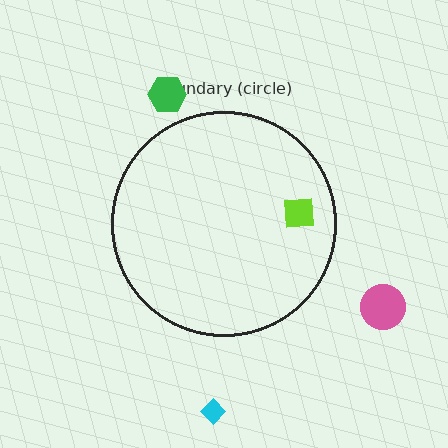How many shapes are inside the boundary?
1 inside, 3 outside.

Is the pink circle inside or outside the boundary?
Outside.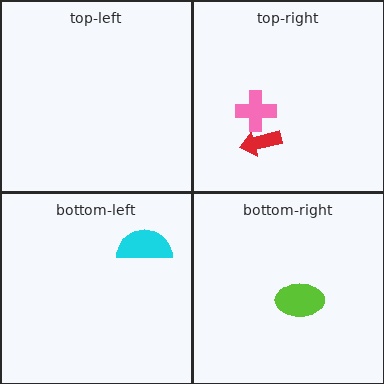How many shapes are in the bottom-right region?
1.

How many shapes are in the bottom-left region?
1.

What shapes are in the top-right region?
The red arrow, the pink cross.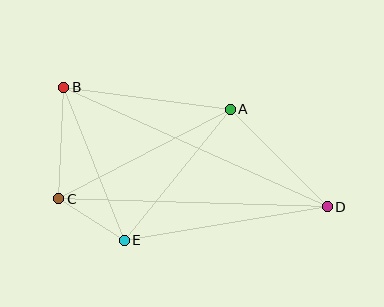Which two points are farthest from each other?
Points B and D are farthest from each other.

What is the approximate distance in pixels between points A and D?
The distance between A and D is approximately 137 pixels.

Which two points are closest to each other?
Points C and E are closest to each other.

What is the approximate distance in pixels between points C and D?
The distance between C and D is approximately 268 pixels.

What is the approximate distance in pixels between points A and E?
The distance between A and E is approximately 169 pixels.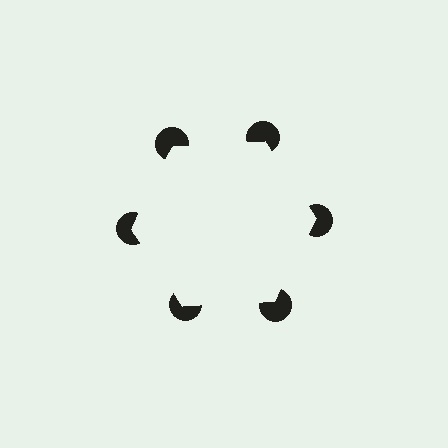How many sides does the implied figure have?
6 sides.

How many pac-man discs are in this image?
There are 6 — one at each vertex of the illusory hexagon.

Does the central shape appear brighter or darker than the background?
It typically appears slightly brighter than the background, even though no actual brightness change is drawn.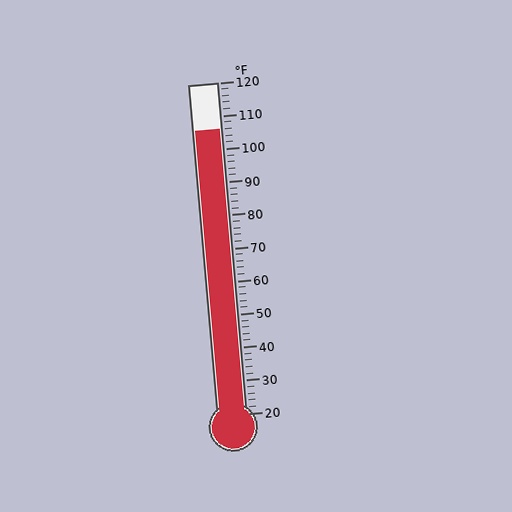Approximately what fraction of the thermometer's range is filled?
The thermometer is filled to approximately 85% of its range.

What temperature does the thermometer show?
The thermometer shows approximately 106°F.